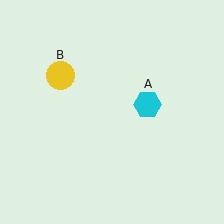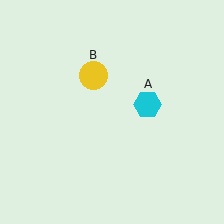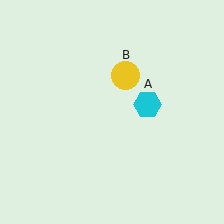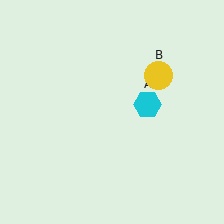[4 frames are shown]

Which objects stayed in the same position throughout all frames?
Cyan hexagon (object A) remained stationary.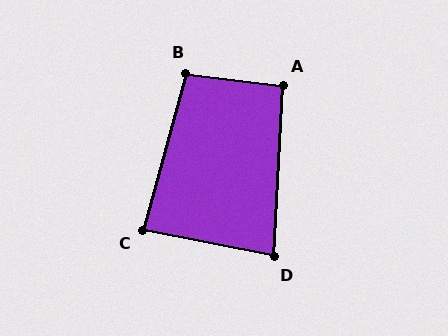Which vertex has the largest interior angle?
B, at approximately 98 degrees.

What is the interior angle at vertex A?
Approximately 94 degrees (approximately right).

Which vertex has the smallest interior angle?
D, at approximately 82 degrees.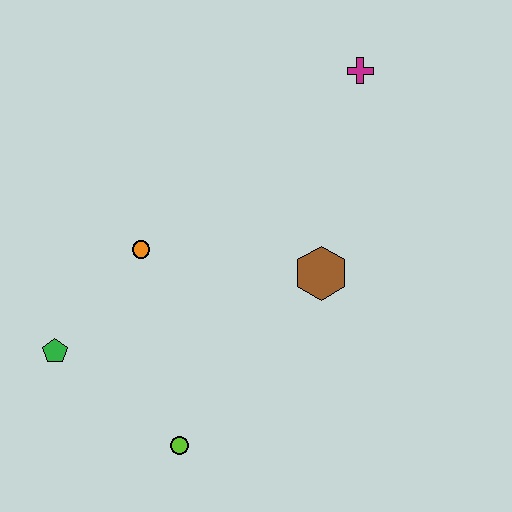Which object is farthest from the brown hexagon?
The green pentagon is farthest from the brown hexagon.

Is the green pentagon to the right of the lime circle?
No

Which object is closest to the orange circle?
The green pentagon is closest to the orange circle.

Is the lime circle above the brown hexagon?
No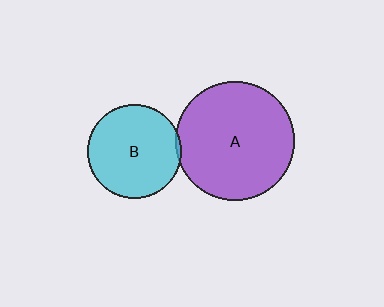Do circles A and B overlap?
Yes.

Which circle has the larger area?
Circle A (purple).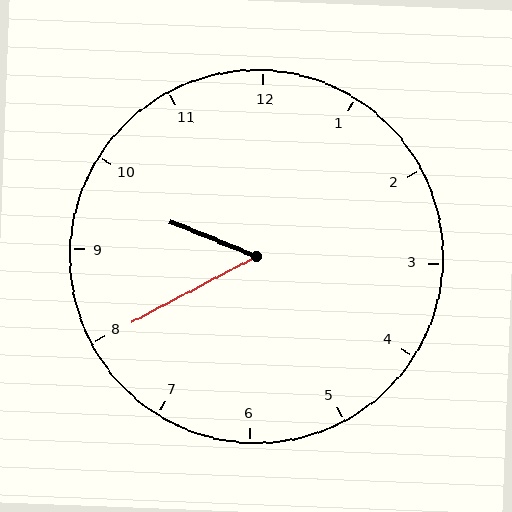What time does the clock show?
9:40.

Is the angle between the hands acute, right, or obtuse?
It is acute.